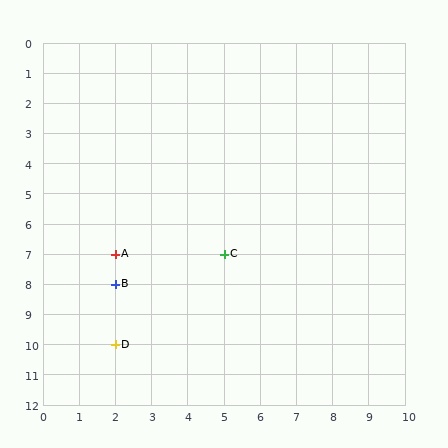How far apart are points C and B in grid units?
Points C and B are 3 columns and 1 row apart (about 3.2 grid units diagonally).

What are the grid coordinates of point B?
Point B is at grid coordinates (2, 8).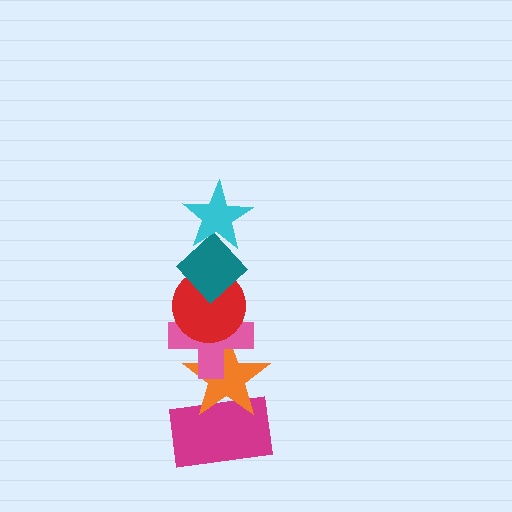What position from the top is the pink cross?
The pink cross is 4th from the top.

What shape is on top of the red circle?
The teal diamond is on top of the red circle.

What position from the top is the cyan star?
The cyan star is 1st from the top.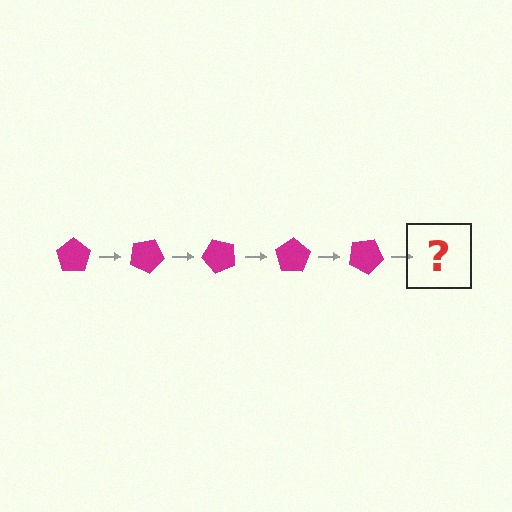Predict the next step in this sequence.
The next step is a magenta pentagon rotated 125 degrees.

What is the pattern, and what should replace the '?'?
The pattern is that the pentagon rotates 25 degrees each step. The '?' should be a magenta pentagon rotated 125 degrees.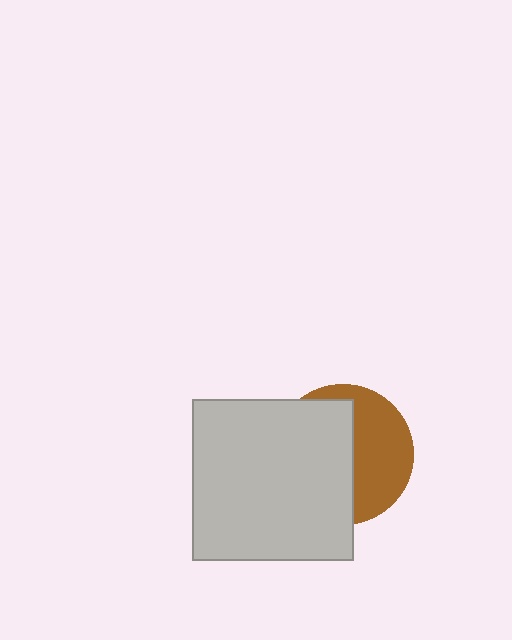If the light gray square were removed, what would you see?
You would see the complete brown circle.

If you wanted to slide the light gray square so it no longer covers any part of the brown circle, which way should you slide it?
Slide it left — that is the most direct way to separate the two shapes.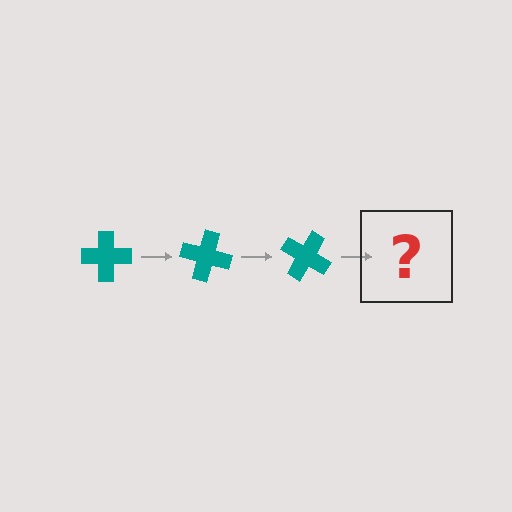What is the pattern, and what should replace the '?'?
The pattern is that the cross rotates 15 degrees each step. The '?' should be a teal cross rotated 45 degrees.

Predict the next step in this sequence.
The next step is a teal cross rotated 45 degrees.